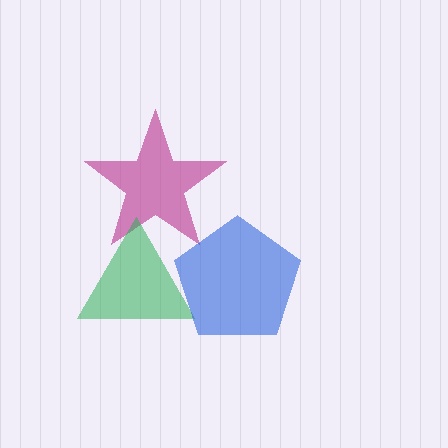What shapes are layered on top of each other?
The layered shapes are: a magenta star, a green triangle, a blue pentagon.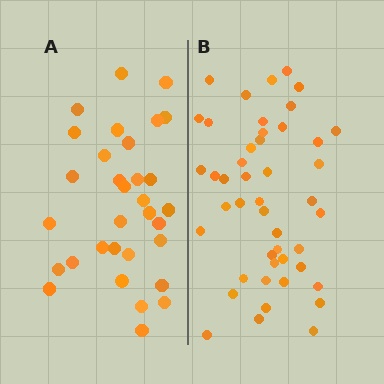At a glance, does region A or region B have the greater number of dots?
Region B (the right region) has more dots.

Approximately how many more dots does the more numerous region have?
Region B has approximately 15 more dots than region A.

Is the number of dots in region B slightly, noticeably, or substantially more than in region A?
Region B has noticeably more, but not dramatically so. The ratio is roughly 1.4 to 1.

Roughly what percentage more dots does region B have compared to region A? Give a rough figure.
About 45% more.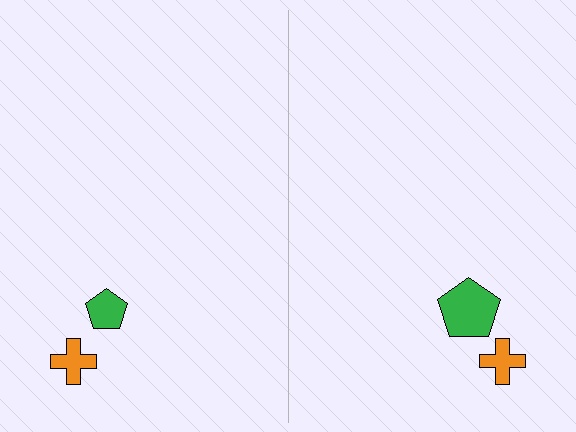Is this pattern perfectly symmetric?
No, the pattern is not perfectly symmetric. The green pentagon on the right side has a different size than its mirror counterpart.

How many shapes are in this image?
There are 4 shapes in this image.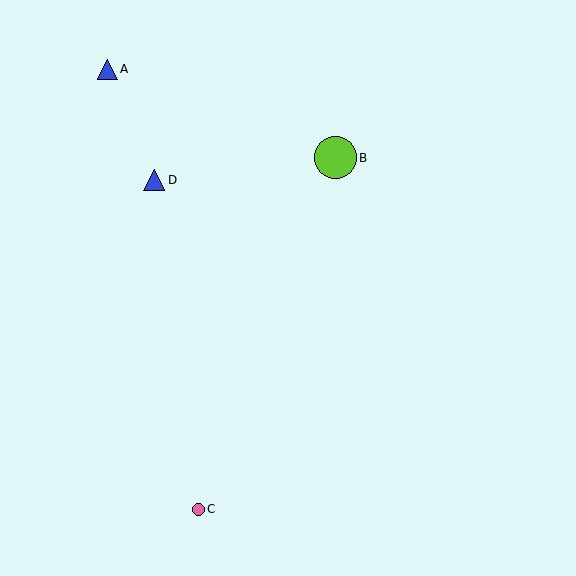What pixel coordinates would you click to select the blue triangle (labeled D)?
Click at (154, 180) to select the blue triangle D.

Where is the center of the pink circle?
The center of the pink circle is at (198, 509).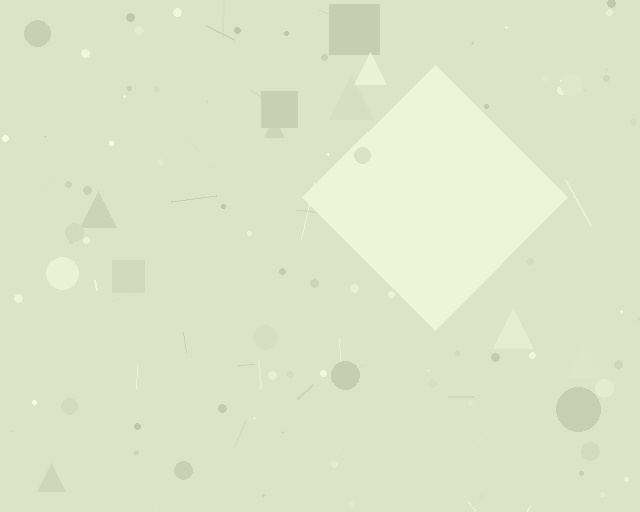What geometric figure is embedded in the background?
A diamond is embedded in the background.